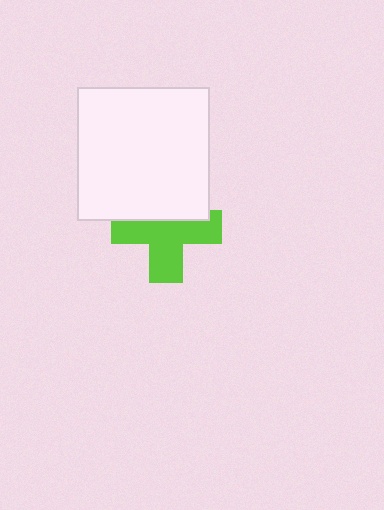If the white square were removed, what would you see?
You would see the complete lime cross.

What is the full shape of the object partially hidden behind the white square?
The partially hidden object is a lime cross.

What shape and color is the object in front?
The object in front is a white square.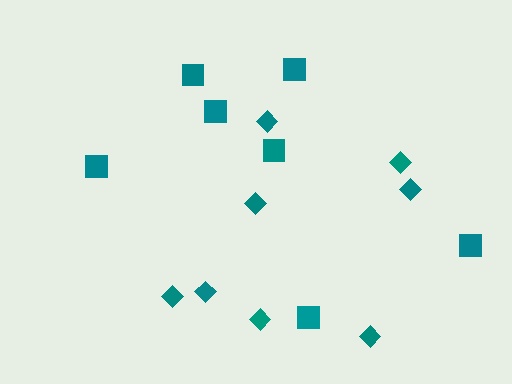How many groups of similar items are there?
There are 2 groups: one group of squares (7) and one group of diamonds (8).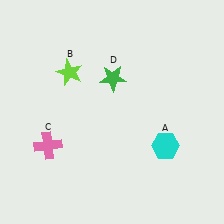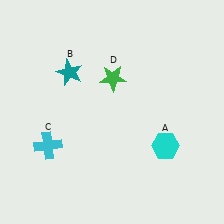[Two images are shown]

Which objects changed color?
B changed from lime to teal. C changed from pink to cyan.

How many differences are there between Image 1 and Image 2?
There are 2 differences between the two images.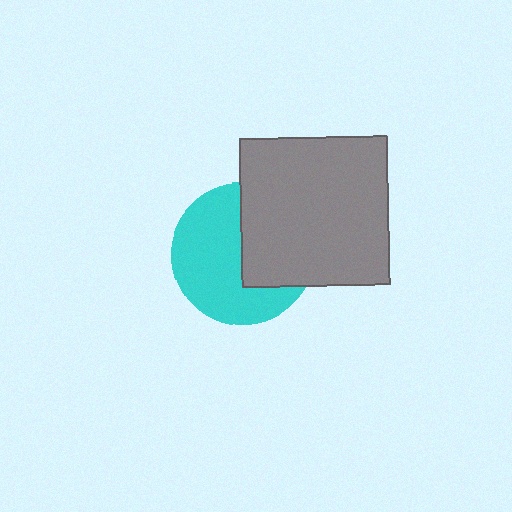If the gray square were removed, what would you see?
You would see the complete cyan circle.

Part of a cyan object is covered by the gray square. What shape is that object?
It is a circle.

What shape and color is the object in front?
The object in front is a gray square.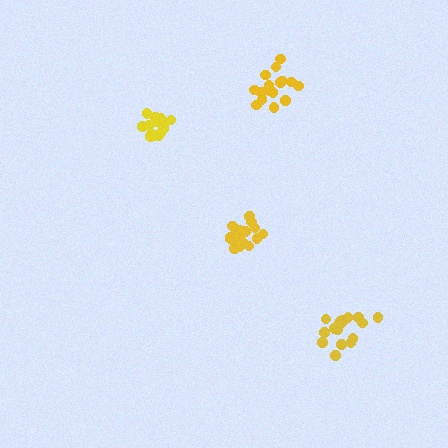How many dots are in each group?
Group 1: 20 dots, Group 2: 18 dots, Group 3: 14 dots, Group 4: 16 dots (68 total).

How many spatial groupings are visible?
There are 4 spatial groupings.